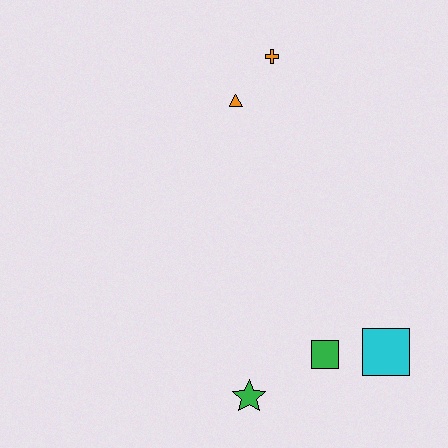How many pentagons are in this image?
There are no pentagons.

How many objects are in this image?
There are 5 objects.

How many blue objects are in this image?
There are no blue objects.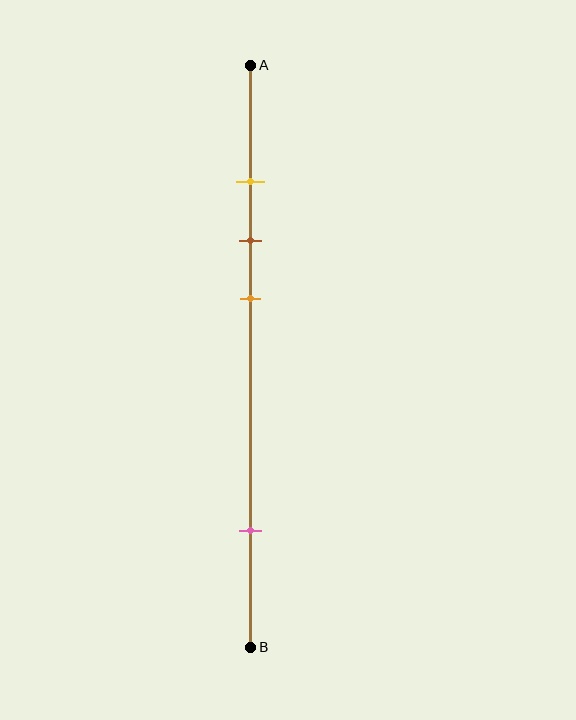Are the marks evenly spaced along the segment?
No, the marks are not evenly spaced.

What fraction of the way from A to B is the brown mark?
The brown mark is approximately 30% (0.3) of the way from A to B.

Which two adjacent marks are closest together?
The yellow and brown marks are the closest adjacent pair.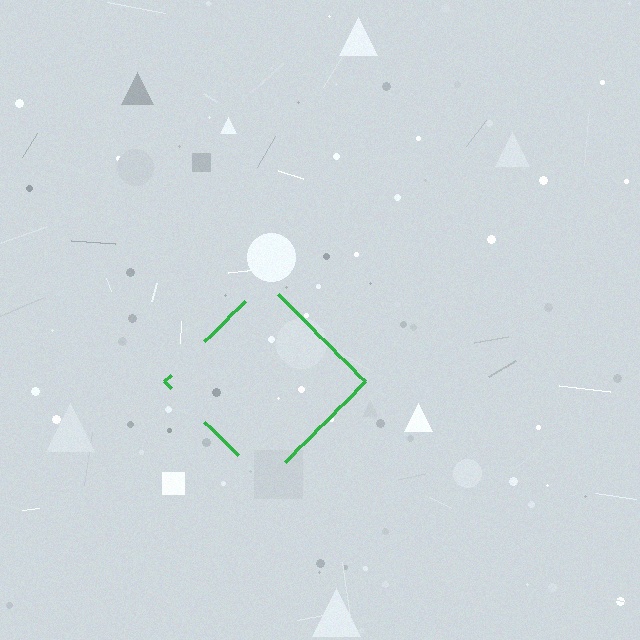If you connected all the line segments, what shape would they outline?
They would outline a diamond.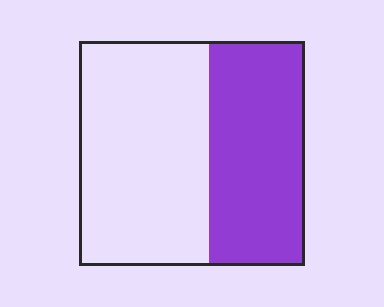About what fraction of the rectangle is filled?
About two fifths (2/5).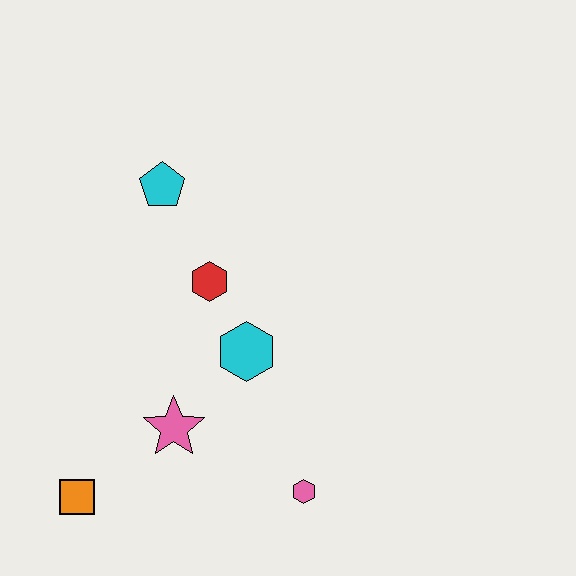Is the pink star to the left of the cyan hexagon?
Yes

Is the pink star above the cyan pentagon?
No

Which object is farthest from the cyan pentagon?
The pink hexagon is farthest from the cyan pentagon.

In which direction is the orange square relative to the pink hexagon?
The orange square is to the left of the pink hexagon.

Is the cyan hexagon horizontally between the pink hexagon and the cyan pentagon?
Yes